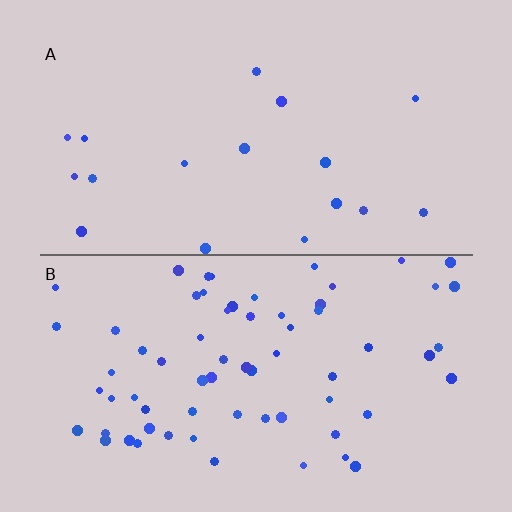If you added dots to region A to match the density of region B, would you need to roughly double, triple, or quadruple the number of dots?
Approximately quadruple.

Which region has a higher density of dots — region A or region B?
B (the bottom).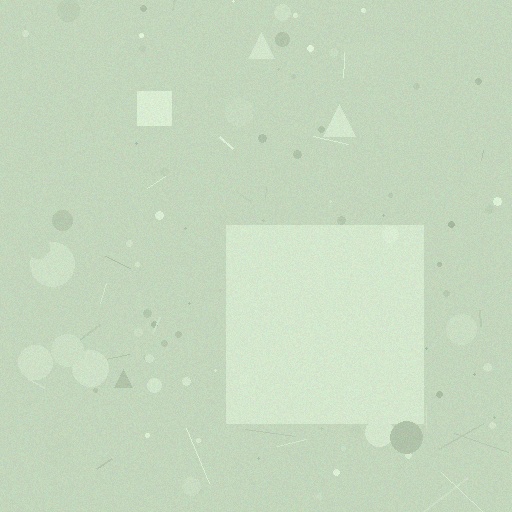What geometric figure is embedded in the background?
A square is embedded in the background.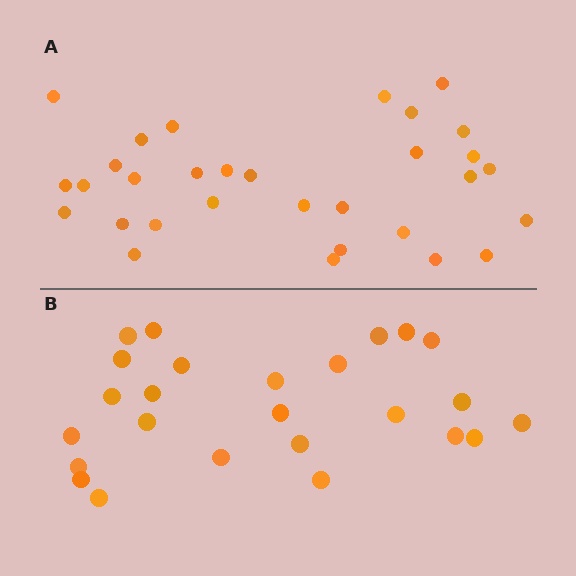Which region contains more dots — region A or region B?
Region A (the top region) has more dots.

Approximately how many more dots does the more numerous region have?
Region A has about 6 more dots than region B.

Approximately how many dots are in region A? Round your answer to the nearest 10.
About 30 dots. (The exact count is 31, which rounds to 30.)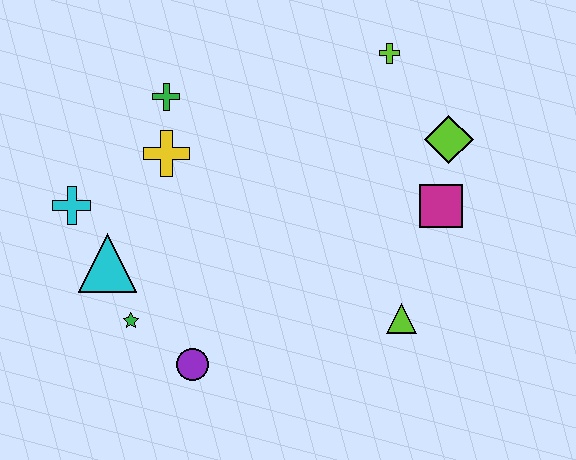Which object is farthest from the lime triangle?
The cyan cross is farthest from the lime triangle.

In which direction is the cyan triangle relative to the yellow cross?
The cyan triangle is below the yellow cross.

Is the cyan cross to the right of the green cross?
No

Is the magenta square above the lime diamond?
No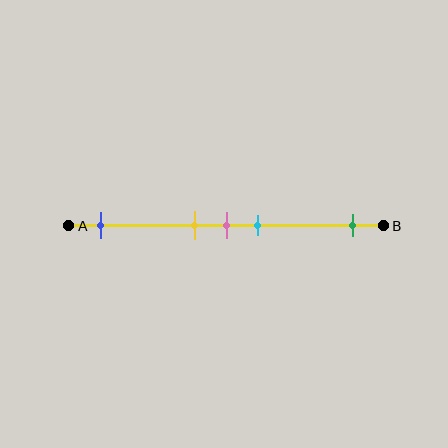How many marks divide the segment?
There are 5 marks dividing the segment.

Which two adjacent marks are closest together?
The yellow and pink marks are the closest adjacent pair.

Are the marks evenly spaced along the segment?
No, the marks are not evenly spaced.